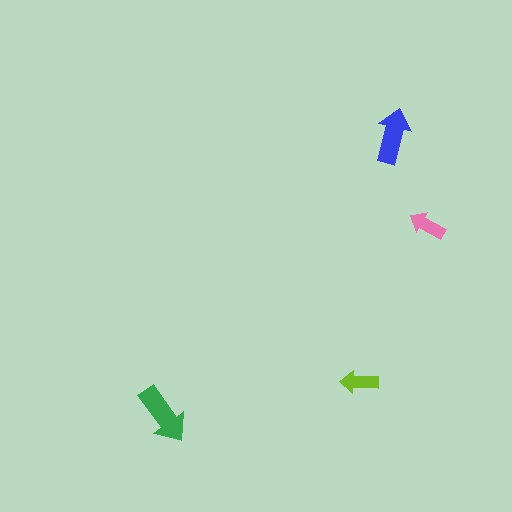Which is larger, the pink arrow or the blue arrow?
The blue one.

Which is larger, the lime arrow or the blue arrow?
The blue one.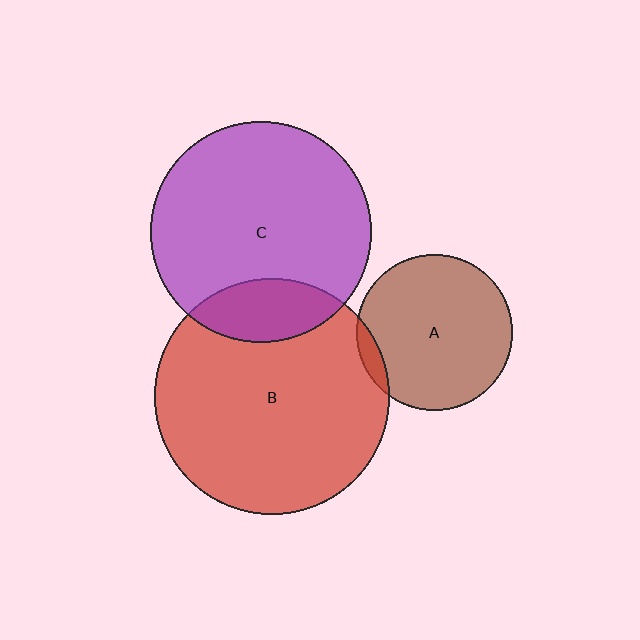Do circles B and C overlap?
Yes.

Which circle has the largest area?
Circle B (red).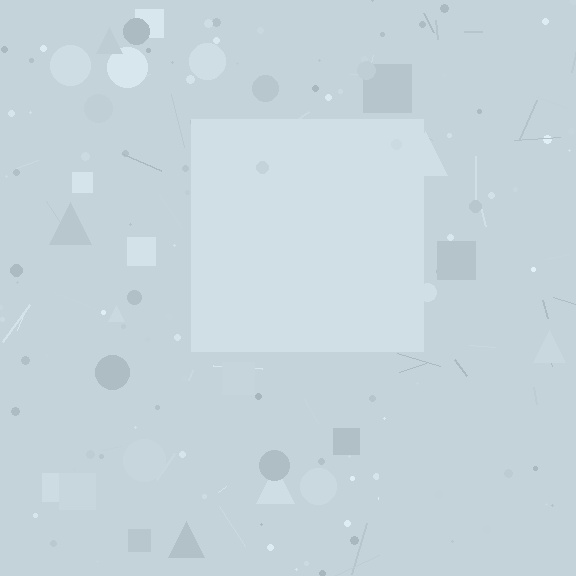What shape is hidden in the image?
A square is hidden in the image.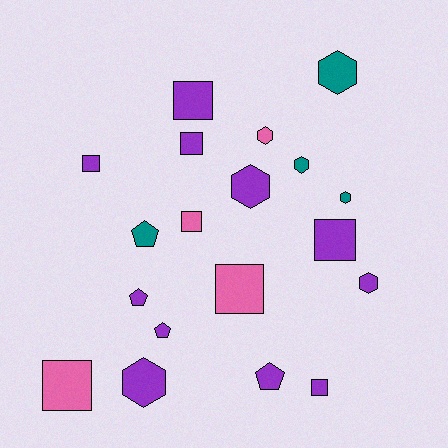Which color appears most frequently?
Purple, with 11 objects.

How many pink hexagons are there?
There is 1 pink hexagon.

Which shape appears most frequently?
Square, with 8 objects.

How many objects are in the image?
There are 19 objects.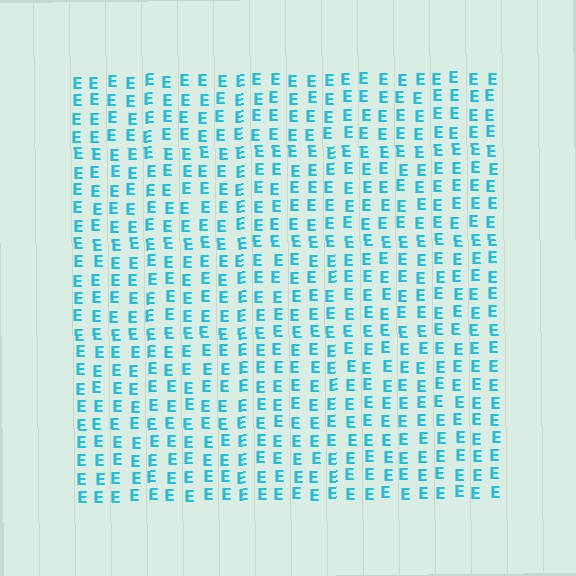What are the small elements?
The small elements are letter E's.